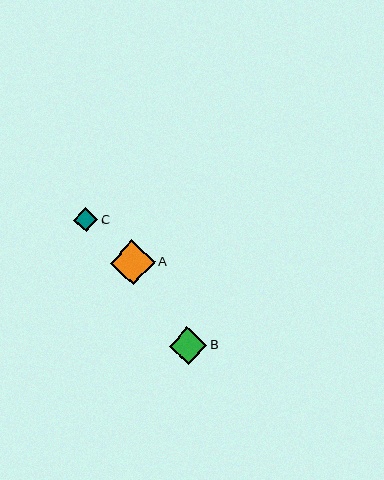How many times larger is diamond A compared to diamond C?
Diamond A is approximately 1.8 times the size of diamond C.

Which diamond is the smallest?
Diamond C is the smallest with a size of approximately 24 pixels.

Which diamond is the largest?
Diamond A is the largest with a size of approximately 45 pixels.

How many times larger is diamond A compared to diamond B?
Diamond A is approximately 1.2 times the size of diamond B.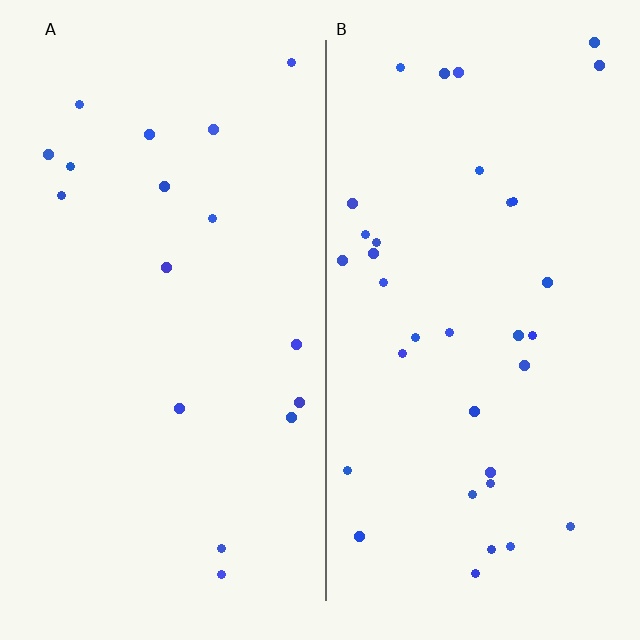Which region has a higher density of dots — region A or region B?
B (the right).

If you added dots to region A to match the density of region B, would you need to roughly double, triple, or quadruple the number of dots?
Approximately double.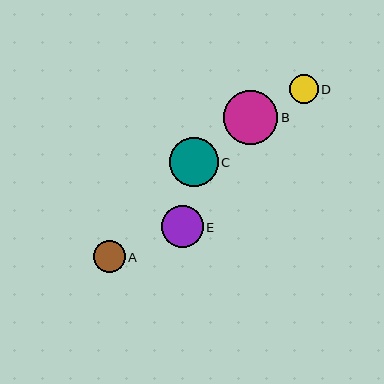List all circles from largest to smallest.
From largest to smallest: B, C, E, A, D.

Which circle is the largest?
Circle B is the largest with a size of approximately 54 pixels.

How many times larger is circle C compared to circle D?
Circle C is approximately 1.7 times the size of circle D.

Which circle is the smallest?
Circle D is the smallest with a size of approximately 29 pixels.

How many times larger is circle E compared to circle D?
Circle E is approximately 1.4 times the size of circle D.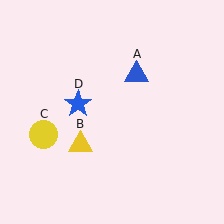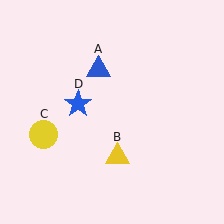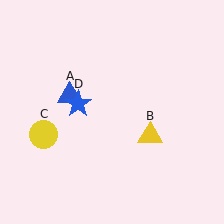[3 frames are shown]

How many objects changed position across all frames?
2 objects changed position: blue triangle (object A), yellow triangle (object B).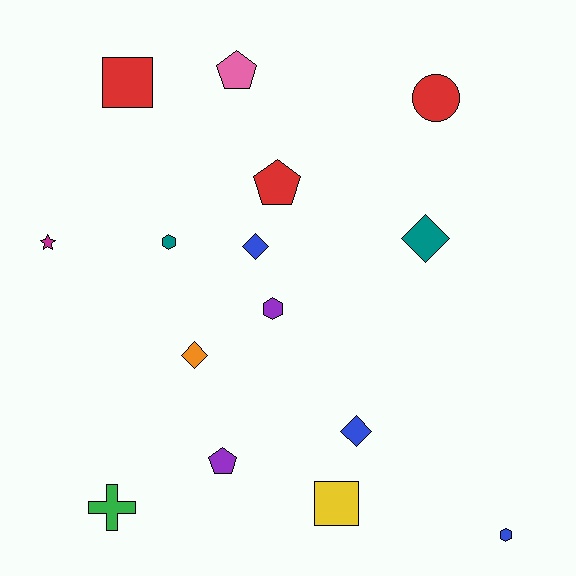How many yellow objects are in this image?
There is 1 yellow object.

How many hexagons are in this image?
There are 3 hexagons.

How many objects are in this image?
There are 15 objects.